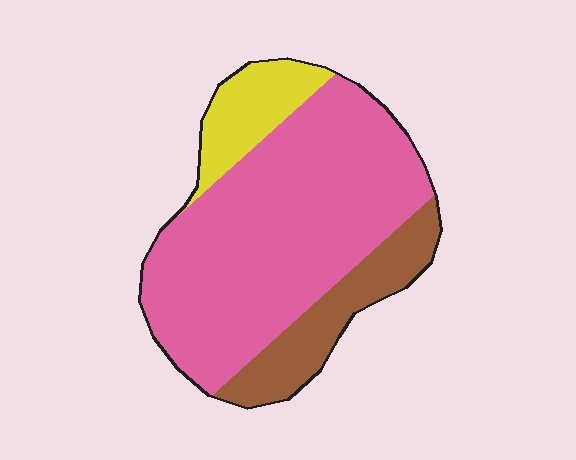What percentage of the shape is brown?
Brown covers 18% of the shape.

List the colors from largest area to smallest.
From largest to smallest: pink, brown, yellow.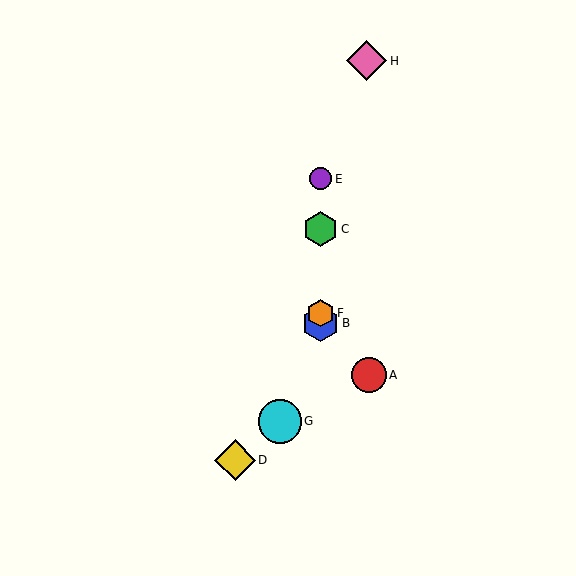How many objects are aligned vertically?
4 objects (B, C, E, F) are aligned vertically.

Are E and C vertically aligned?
Yes, both are at x≈320.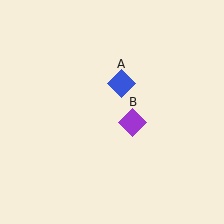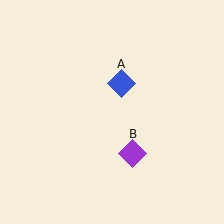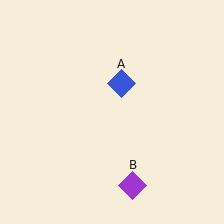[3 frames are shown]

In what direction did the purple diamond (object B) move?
The purple diamond (object B) moved down.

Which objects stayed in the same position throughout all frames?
Blue diamond (object A) remained stationary.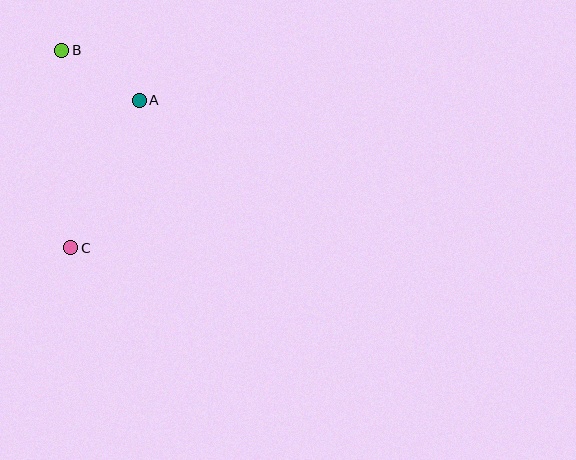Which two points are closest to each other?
Points A and B are closest to each other.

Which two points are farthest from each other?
Points B and C are farthest from each other.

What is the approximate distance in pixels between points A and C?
The distance between A and C is approximately 163 pixels.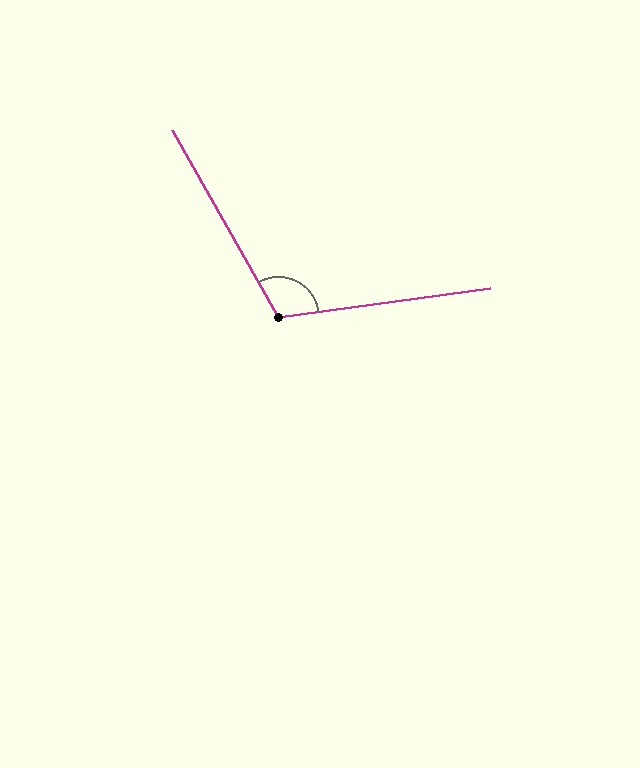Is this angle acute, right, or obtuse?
It is obtuse.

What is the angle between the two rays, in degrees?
Approximately 112 degrees.